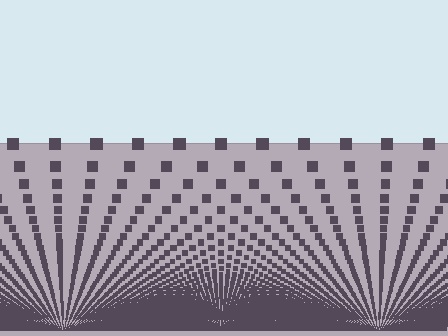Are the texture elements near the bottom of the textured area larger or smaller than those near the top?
Smaller. The gradient is inverted — elements near the bottom are smaller and denser.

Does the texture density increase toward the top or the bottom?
Density increases toward the bottom.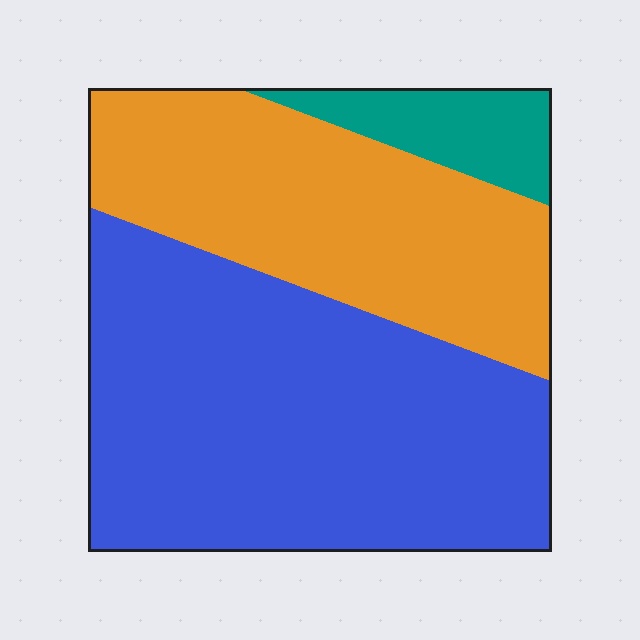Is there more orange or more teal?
Orange.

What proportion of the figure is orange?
Orange covers around 35% of the figure.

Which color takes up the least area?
Teal, at roughly 10%.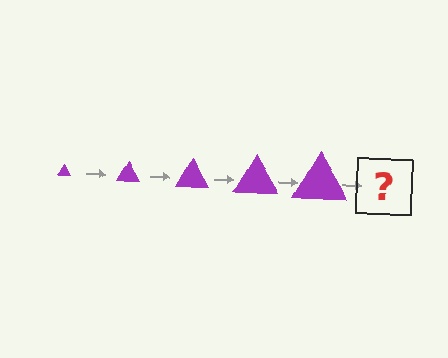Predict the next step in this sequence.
The next step is a purple triangle, larger than the previous one.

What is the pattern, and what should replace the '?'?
The pattern is that the triangle gets progressively larger each step. The '?' should be a purple triangle, larger than the previous one.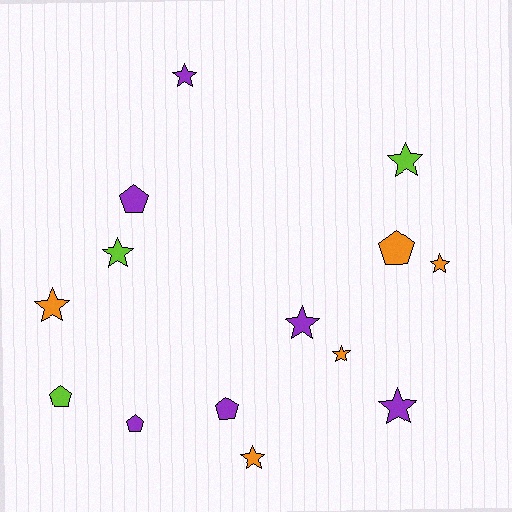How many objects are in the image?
There are 14 objects.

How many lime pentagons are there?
There is 1 lime pentagon.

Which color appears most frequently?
Purple, with 6 objects.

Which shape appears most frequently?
Star, with 9 objects.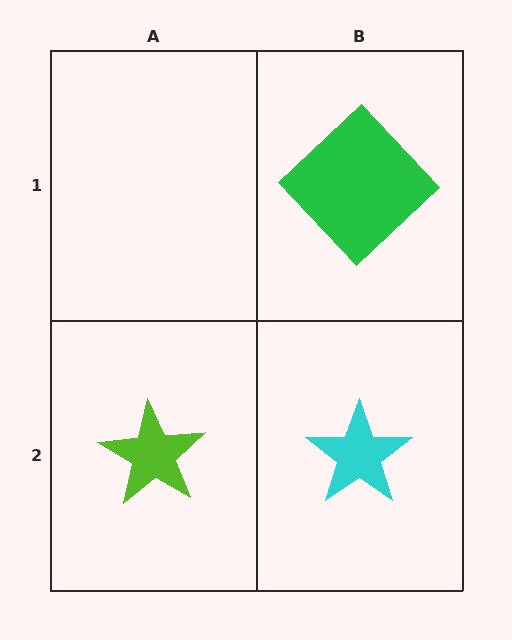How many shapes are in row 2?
2 shapes.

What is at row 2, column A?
A lime star.